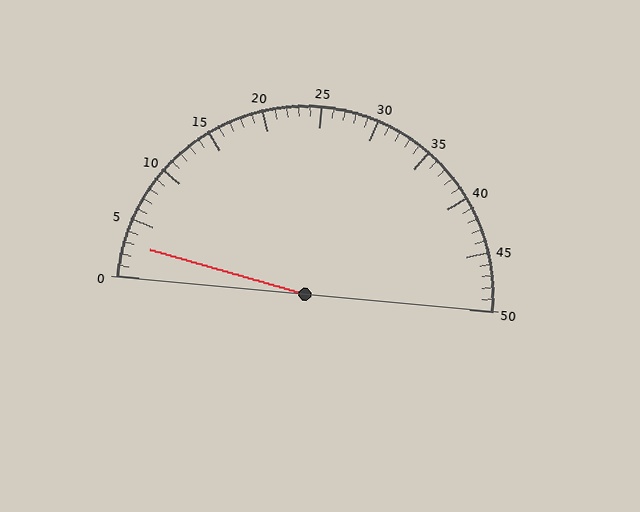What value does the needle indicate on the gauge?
The needle indicates approximately 3.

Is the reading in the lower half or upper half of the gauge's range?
The reading is in the lower half of the range (0 to 50).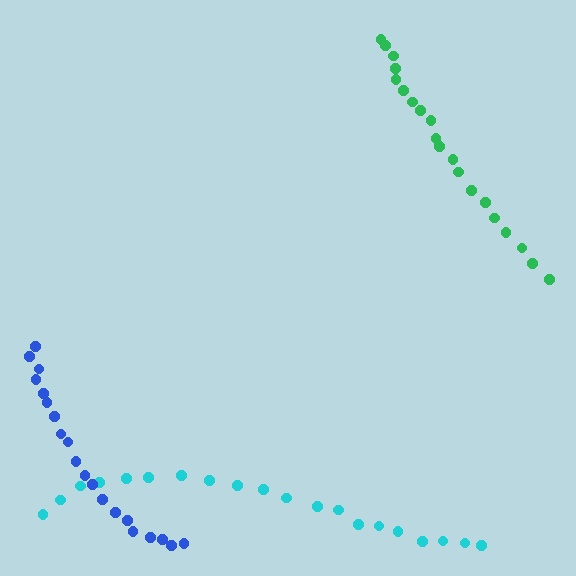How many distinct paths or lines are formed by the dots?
There are 3 distinct paths.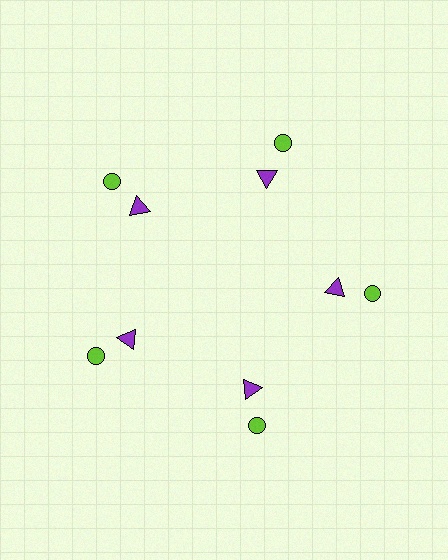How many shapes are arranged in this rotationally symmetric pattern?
There are 10 shapes, arranged in 5 groups of 2.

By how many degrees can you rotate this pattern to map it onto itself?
The pattern maps onto itself every 72 degrees of rotation.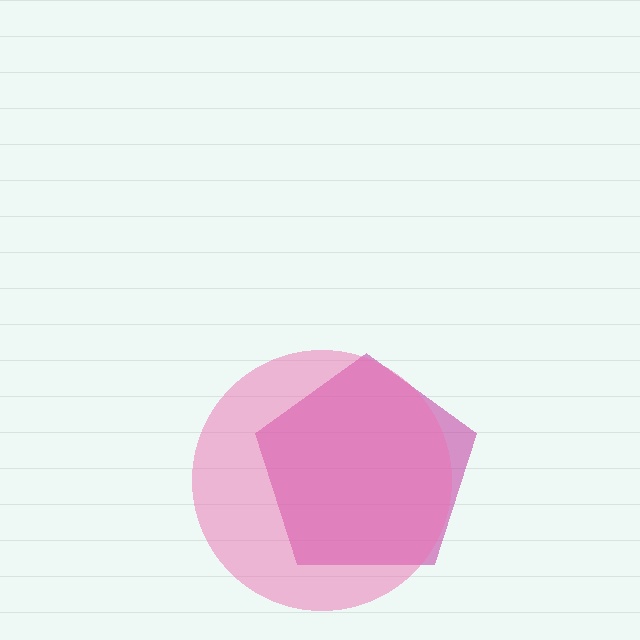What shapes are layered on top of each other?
The layered shapes are: a magenta pentagon, a pink circle.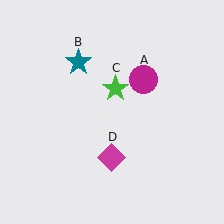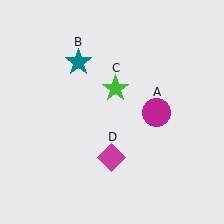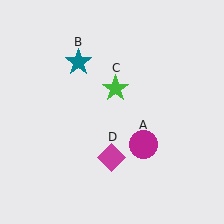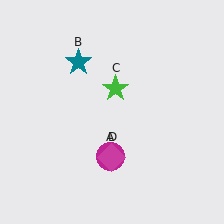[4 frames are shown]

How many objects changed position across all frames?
1 object changed position: magenta circle (object A).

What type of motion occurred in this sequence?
The magenta circle (object A) rotated clockwise around the center of the scene.